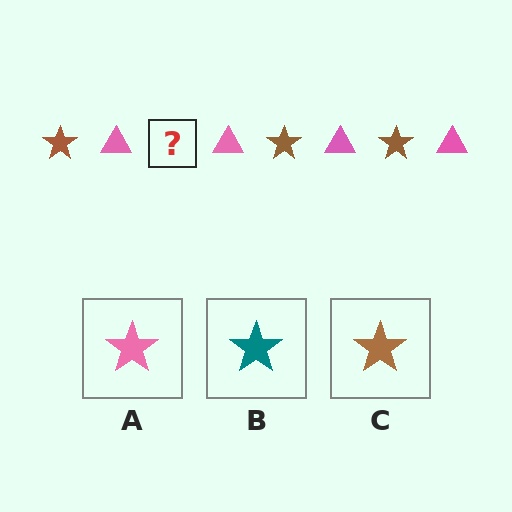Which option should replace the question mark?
Option C.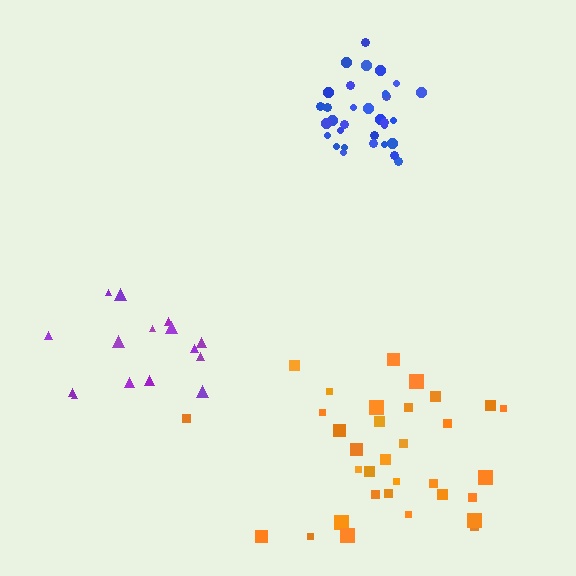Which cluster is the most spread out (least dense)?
Purple.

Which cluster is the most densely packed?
Blue.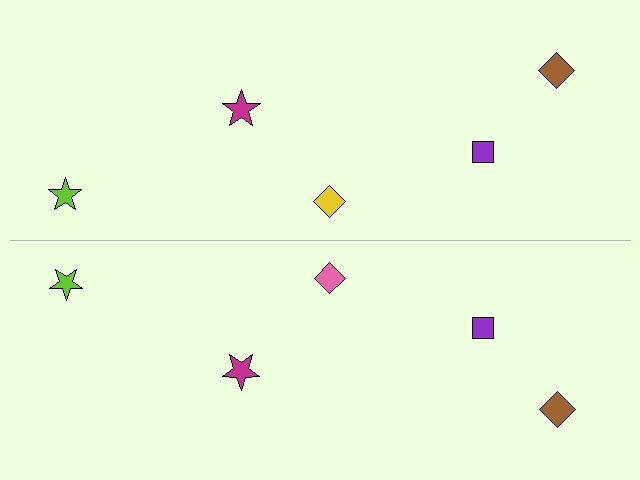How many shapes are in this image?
There are 10 shapes in this image.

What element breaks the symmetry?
The pink diamond on the bottom side breaks the symmetry — its mirror counterpart is yellow.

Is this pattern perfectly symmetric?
No, the pattern is not perfectly symmetric. The pink diamond on the bottom side breaks the symmetry — its mirror counterpart is yellow.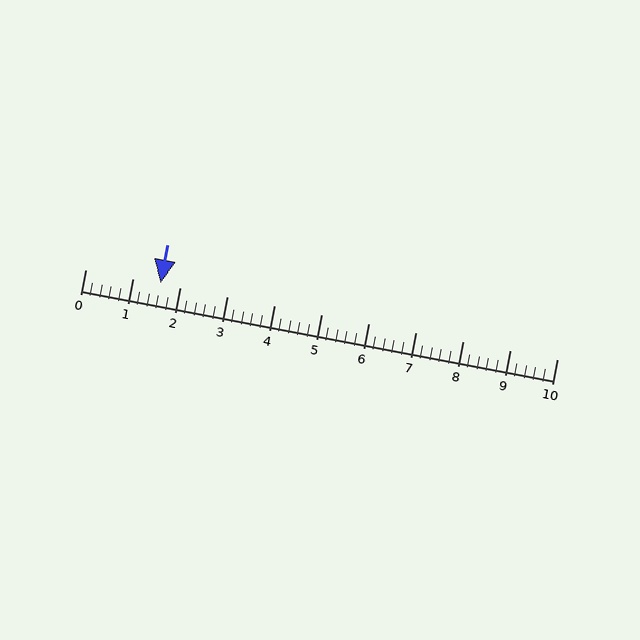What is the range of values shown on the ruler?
The ruler shows values from 0 to 10.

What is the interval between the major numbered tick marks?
The major tick marks are spaced 1 units apart.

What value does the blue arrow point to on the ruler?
The blue arrow points to approximately 1.6.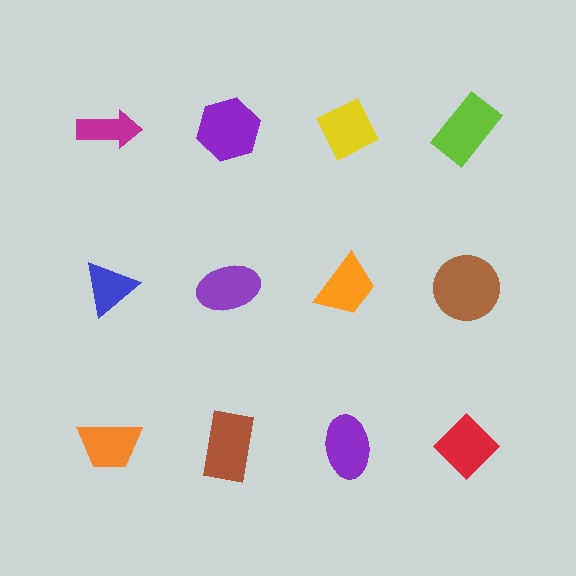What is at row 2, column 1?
A blue triangle.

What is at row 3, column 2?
A brown rectangle.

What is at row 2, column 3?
An orange trapezoid.